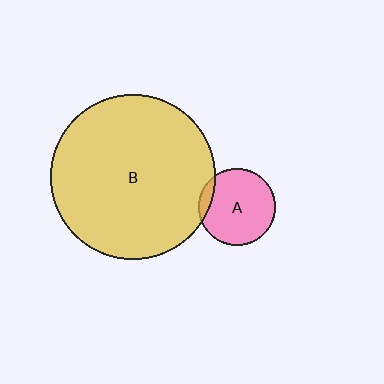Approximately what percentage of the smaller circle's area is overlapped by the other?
Approximately 10%.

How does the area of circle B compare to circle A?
Approximately 4.6 times.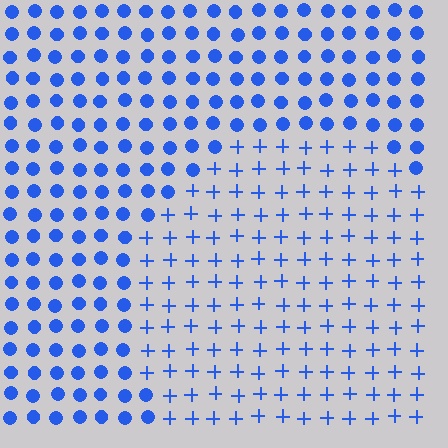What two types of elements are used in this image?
The image uses plus signs inside the circle region and circles outside it.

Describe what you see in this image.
The image is filled with small blue elements arranged in a uniform grid. A circle-shaped region contains plus signs, while the surrounding area contains circles. The boundary is defined purely by the change in element shape.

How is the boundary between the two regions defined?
The boundary is defined by a change in element shape: plus signs inside vs. circles outside. All elements share the same color and spacing.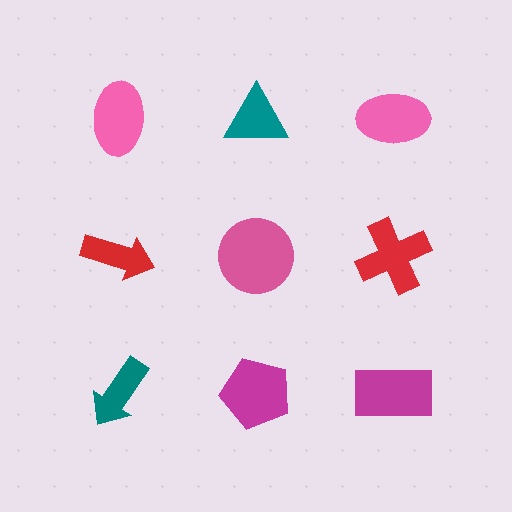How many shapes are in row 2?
3 shapes.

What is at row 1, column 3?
A pink ellipse.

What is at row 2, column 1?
A red arrow.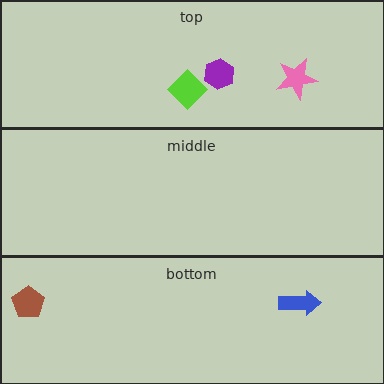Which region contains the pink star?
The top region.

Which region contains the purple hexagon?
The top region.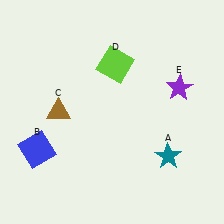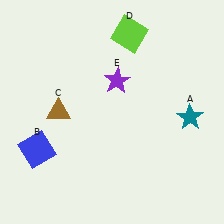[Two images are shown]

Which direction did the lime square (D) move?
The lime square (D) moved up.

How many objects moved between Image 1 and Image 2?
3 objects moved between the two images.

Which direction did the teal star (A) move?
The teal star (A) moved up.